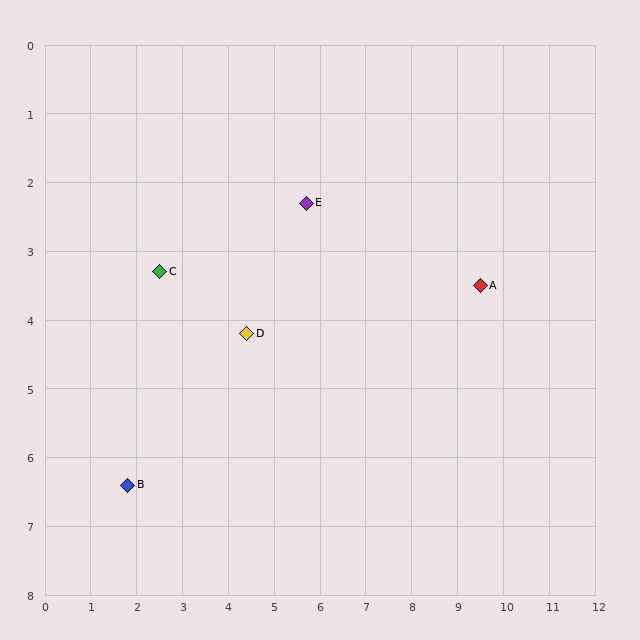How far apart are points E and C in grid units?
Points E and C are about 3.4 grid units apart.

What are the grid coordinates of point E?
Point E is at approximately (5.7, 2.3).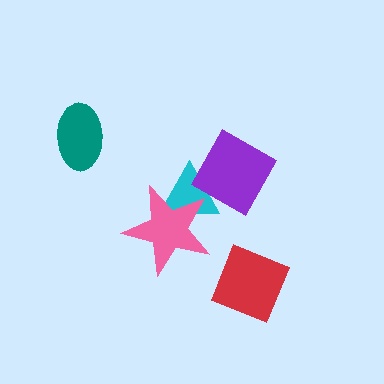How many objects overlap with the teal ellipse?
0 objects overlap with the teal ellipse.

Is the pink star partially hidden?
No, no other shape covers it.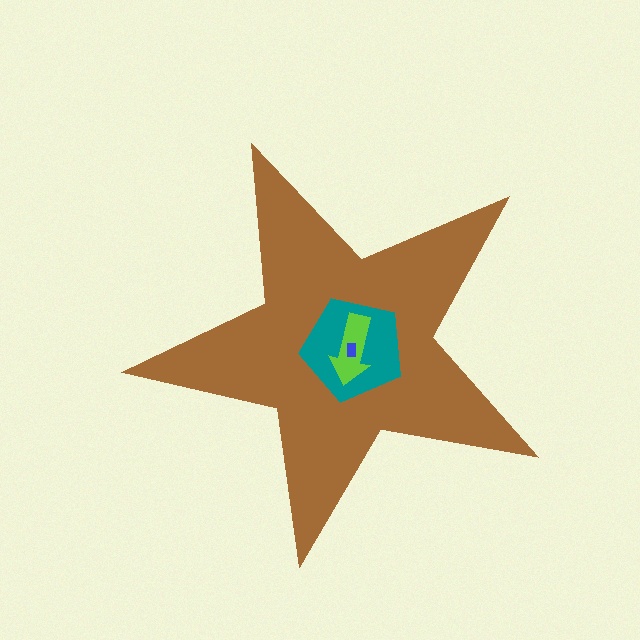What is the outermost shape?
The brown star.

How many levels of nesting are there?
4.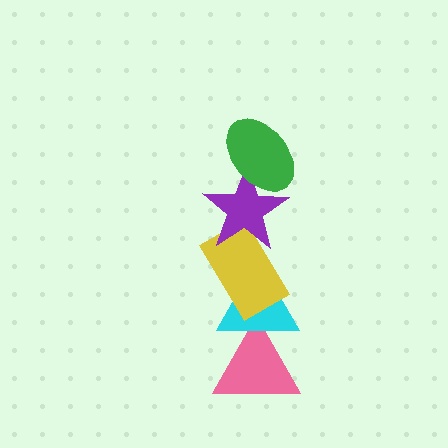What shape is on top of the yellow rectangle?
The purple star is on top of the yellow rectangle.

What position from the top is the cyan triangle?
The cyan triangle is 4th from the top.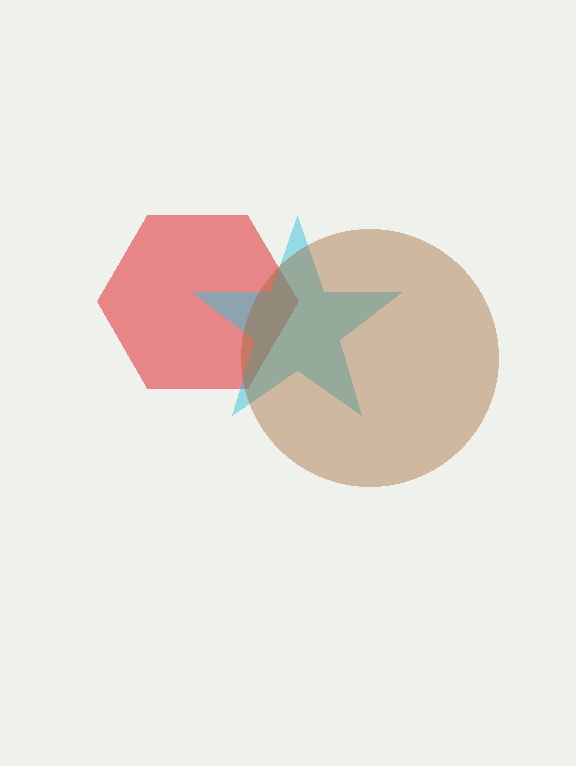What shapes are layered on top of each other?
The layered shapes are: a red hexagon, a cyan star, a brown circle.